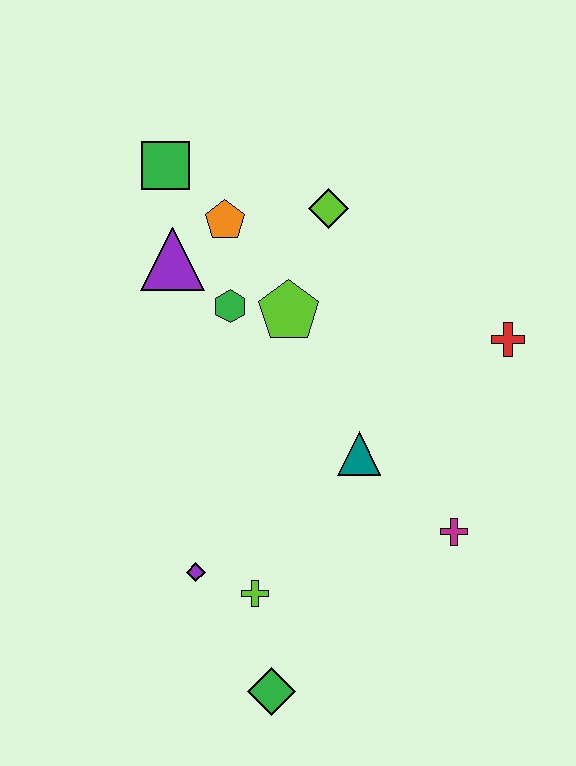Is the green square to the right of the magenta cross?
No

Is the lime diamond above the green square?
No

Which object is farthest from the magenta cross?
The green square is farthest from the magenta cross.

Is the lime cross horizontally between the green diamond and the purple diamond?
Yes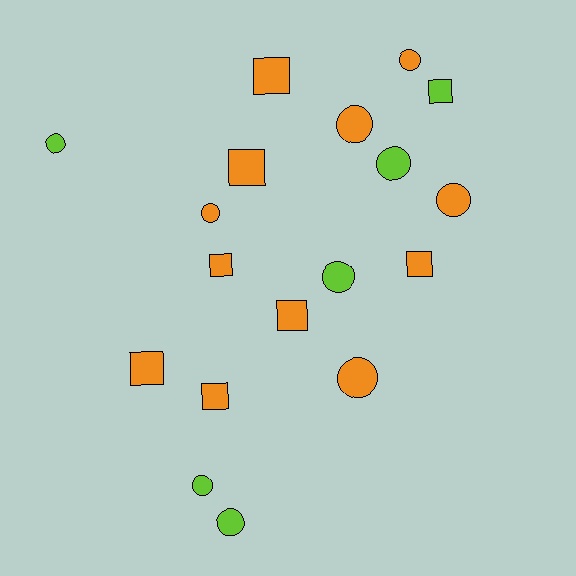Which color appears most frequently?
Orange, with 12 objects.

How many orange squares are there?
There are 7 orange squares.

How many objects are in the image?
There are 18 objects.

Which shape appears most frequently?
Circle, with 10 objects.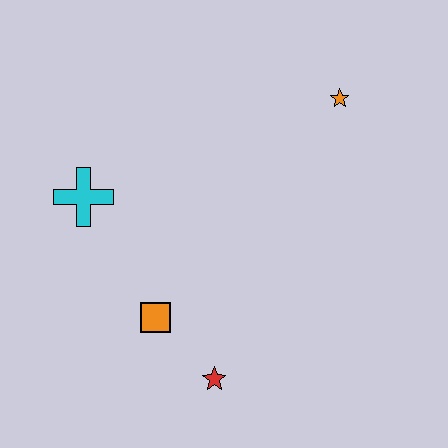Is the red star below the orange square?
Yes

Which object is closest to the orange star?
The cyan cross is closest to the orange star.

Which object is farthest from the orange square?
The orange star is farthest from the orange square.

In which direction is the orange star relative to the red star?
The orange star is above the red star.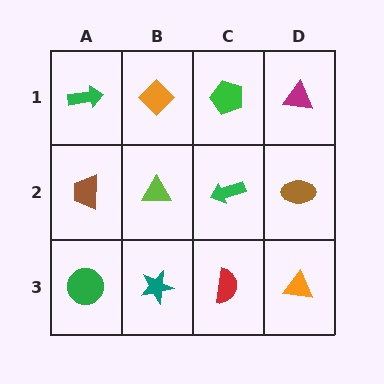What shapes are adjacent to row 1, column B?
A lime triangle (row 2, column B), a green arrow (row 1, column A), a green pentagon (row 1, column C).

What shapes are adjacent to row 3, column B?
A lime triangle (row 2, column B), a green circle (row 3, column A), a red semicircle (row 3, column C).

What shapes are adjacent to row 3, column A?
A brown trapezoid (row 2, column A), a teal star (row 3, column B).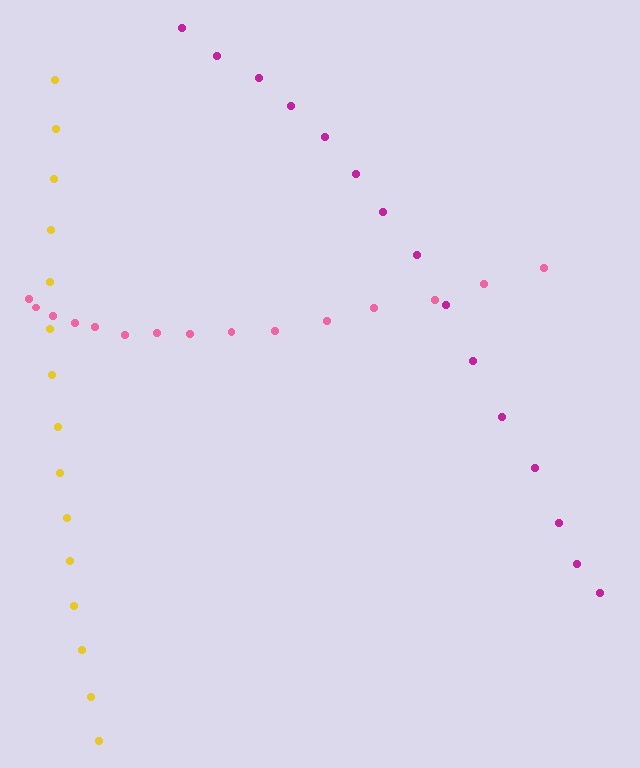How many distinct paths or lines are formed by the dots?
There are 3 distinct paths.